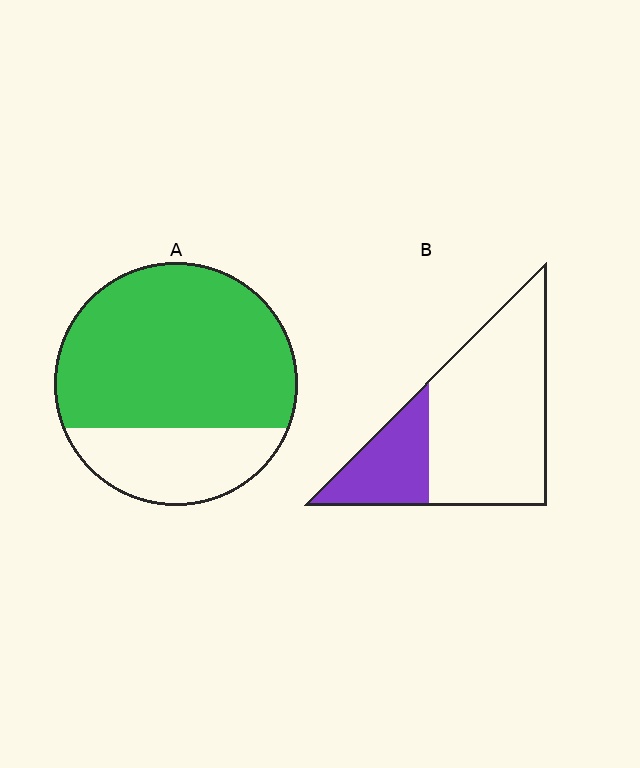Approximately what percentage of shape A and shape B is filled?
A is approximately 70% and B is approximately 25%.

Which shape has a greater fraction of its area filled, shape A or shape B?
Shape A.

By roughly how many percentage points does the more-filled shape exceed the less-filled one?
By roughly 45 percentage points (A over B).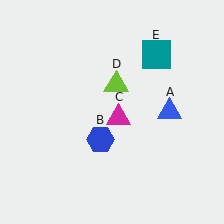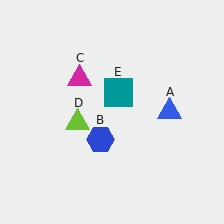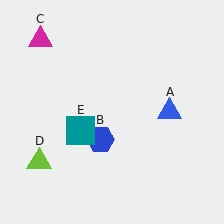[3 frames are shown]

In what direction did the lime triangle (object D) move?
The lime triangle (object D) moved down and to the left.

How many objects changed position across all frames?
3 objects changed position: magenta triangle (object C), lime triangle (object D), teal square (object E).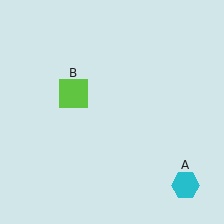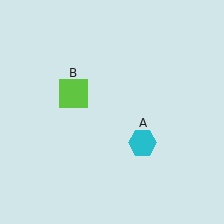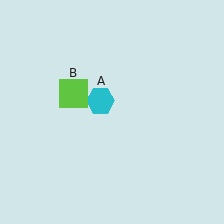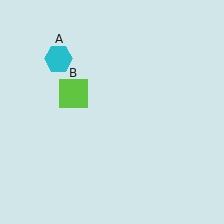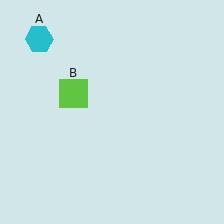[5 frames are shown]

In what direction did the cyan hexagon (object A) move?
The cyan hexagon (object A) moved up and to the left.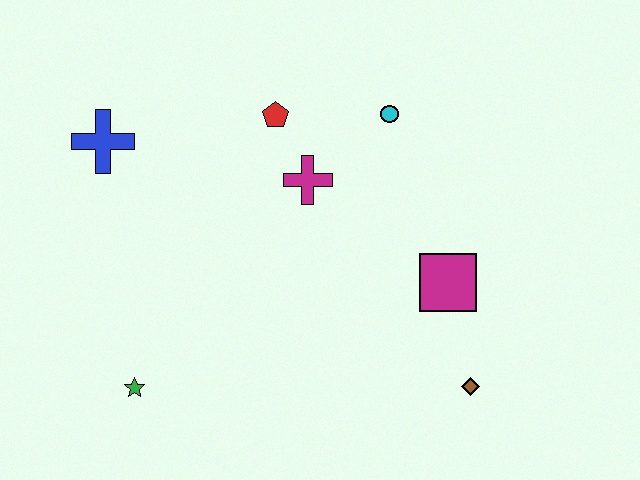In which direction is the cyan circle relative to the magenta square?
The cyan circle is above the magenta square.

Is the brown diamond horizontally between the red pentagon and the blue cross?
No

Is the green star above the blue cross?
No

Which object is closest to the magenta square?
The brown diamond is closest to the magenta square.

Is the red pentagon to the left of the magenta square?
Yes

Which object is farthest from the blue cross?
The brown diamond is farthest from the blue cross.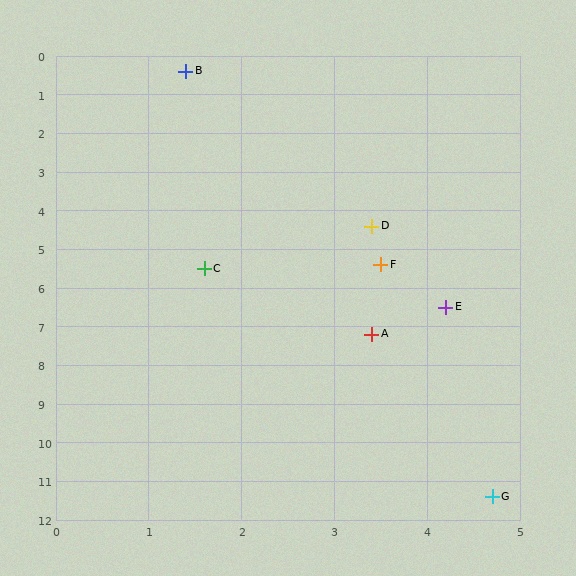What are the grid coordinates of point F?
Point F is at approximately (3.5, 5.4).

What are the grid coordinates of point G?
Point G is at approximately (4.7, 11.4).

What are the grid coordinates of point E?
Point E is at approximately (4.2, 6.5).